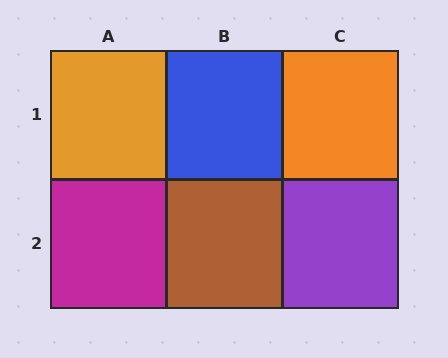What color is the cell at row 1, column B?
Blue.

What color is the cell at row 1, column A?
Orange.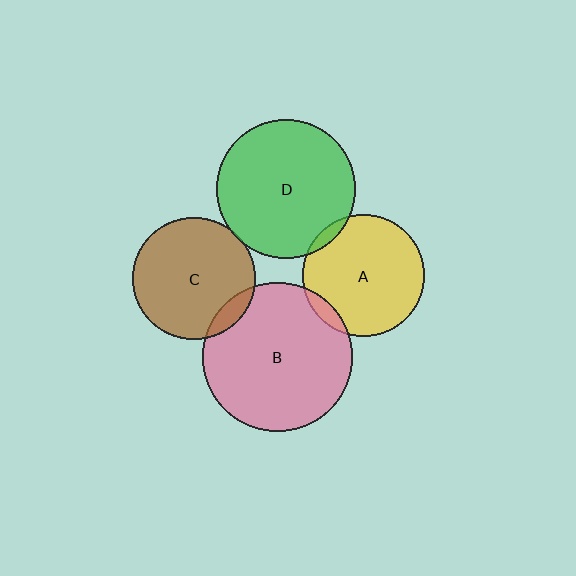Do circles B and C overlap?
Yes.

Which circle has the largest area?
Circle B (pink).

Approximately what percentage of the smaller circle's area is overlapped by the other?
Approximately 10%.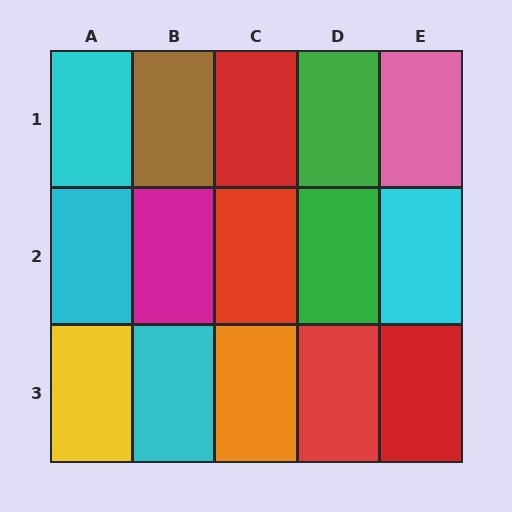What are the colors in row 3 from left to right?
Yellow, cyan, orange, red, red.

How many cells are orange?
1 cell is orange.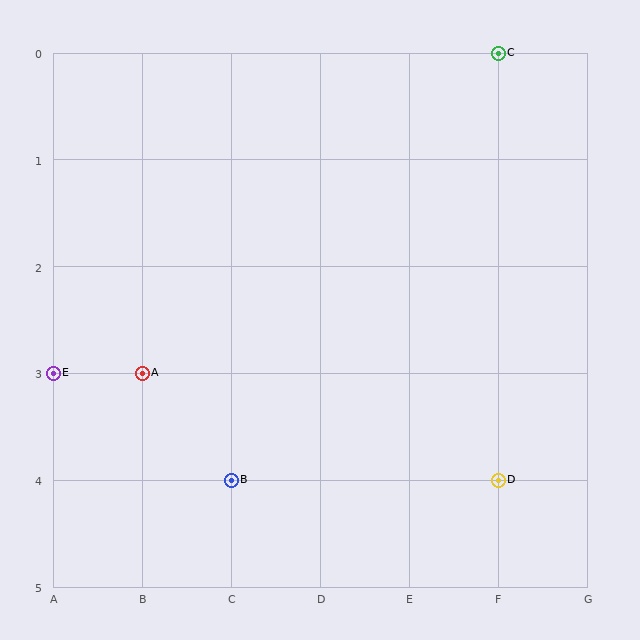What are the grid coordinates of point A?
Point A is at grid coordinates (B, 3).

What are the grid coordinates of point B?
Point B is at grid coordinates (C, 4).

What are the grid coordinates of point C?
Point C is at grid coordinates (F, 0).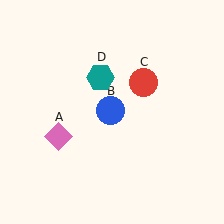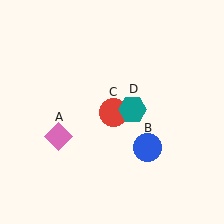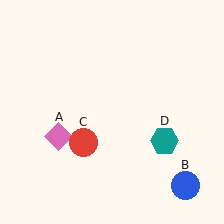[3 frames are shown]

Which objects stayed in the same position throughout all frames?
Pink diamond (object A) remained stationary.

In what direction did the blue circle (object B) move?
The blue circle (object B) moved down and to the right.